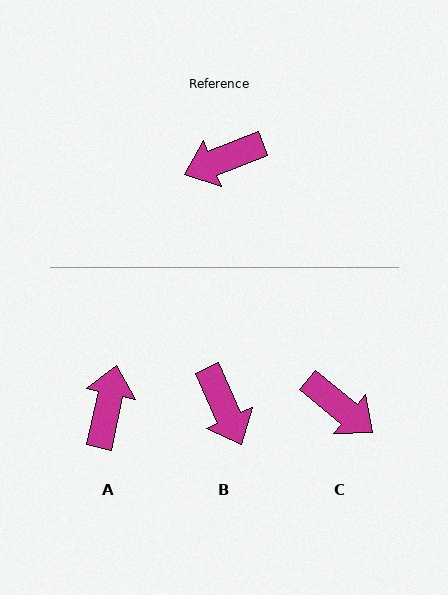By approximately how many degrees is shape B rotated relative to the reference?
Approximately 93 degrees counter-clockwise.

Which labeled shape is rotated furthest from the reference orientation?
A, about 124 degrees away.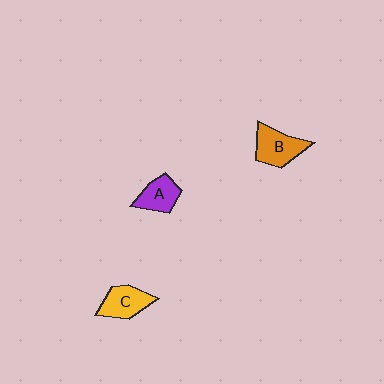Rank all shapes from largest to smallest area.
From largest to smallest: B (orange), C (yellow), A (purple).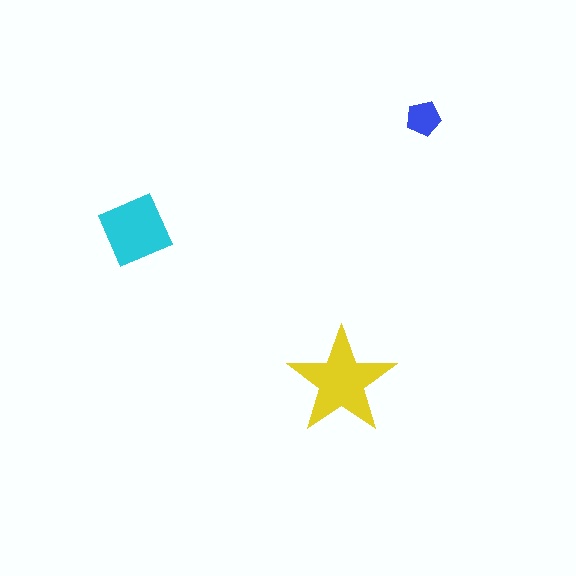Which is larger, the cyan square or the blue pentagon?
The cyan square.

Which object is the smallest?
The blue pentagon.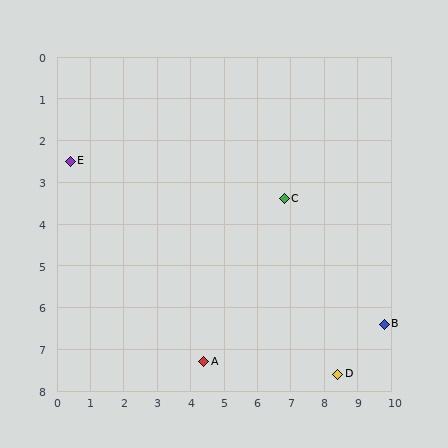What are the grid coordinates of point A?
Point A is at approximately (4.4, 7.3).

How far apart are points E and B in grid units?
Points E and B are about 10.2 grid units apart.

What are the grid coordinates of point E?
Point E is at approximately (0.4, 2.5).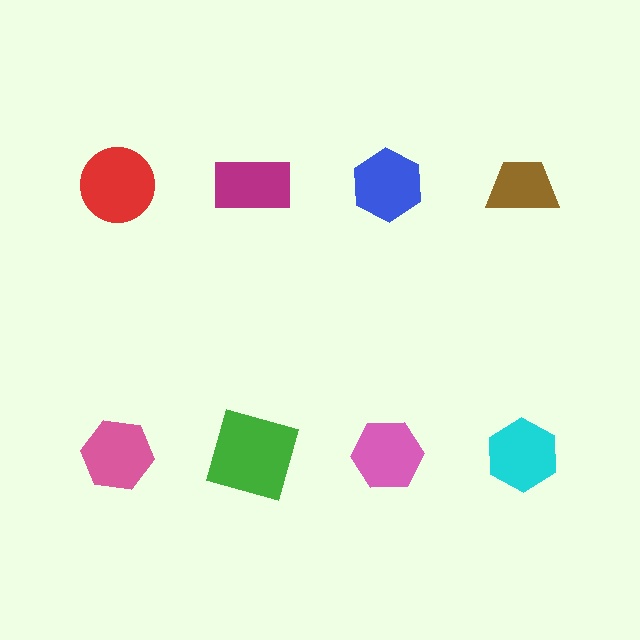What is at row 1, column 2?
A magenta rectangle.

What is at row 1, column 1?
A red circle.